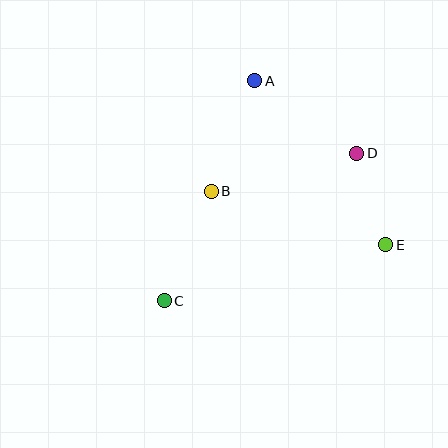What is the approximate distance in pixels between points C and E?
The distance between C and E is approximately 228 pixels.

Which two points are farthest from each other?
Points C and D are farthest from each other.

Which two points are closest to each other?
Points D and E are closest to each other.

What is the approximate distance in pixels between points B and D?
The distance between B and D is approximately 151 pixels.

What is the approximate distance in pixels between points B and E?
The distance between B and E is approximately 183 pixels.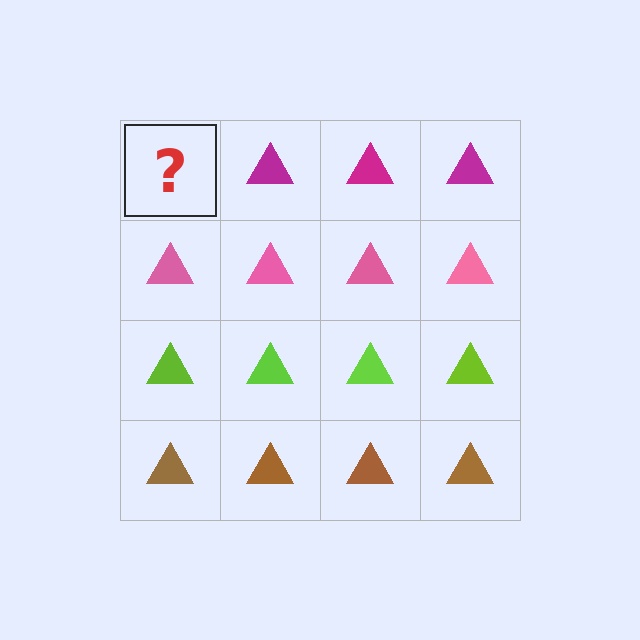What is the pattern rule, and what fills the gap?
The rule is that each row has a consistent color. The gap should be filled with a magenta triangle.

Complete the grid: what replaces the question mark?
The question mark should be replaced with a magenta triangle.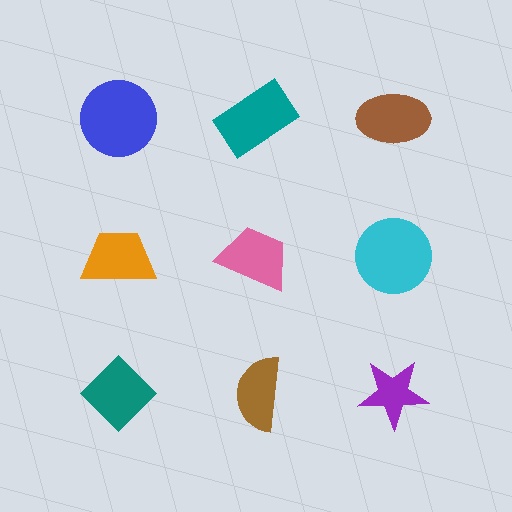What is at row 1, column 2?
A teal rectangle.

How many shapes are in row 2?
3 shapes.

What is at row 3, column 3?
A purple star.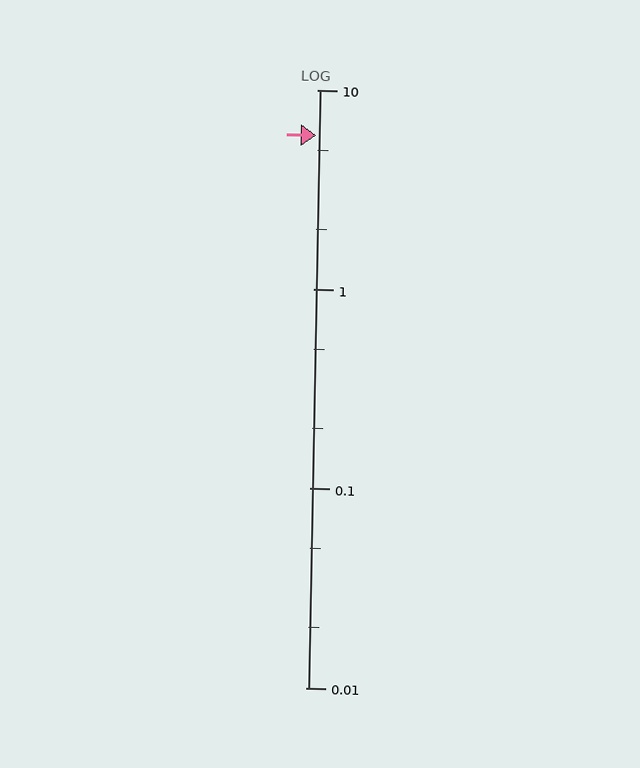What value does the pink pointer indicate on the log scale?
The pointer indicates approximately 5.9.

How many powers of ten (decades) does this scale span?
The scale spans 3 decades, from 0.01 to 10.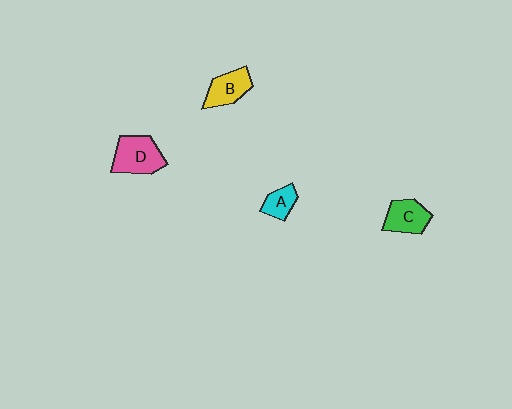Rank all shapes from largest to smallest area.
From largest to smallest: D (pink), C (green), B (yellow), A (cyan).